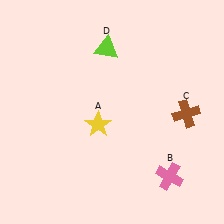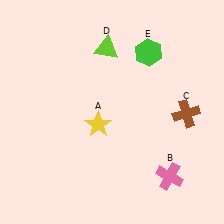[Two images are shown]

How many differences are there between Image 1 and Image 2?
There is 1 difference between the two images.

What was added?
A green hexagon (E) was added in Image 2.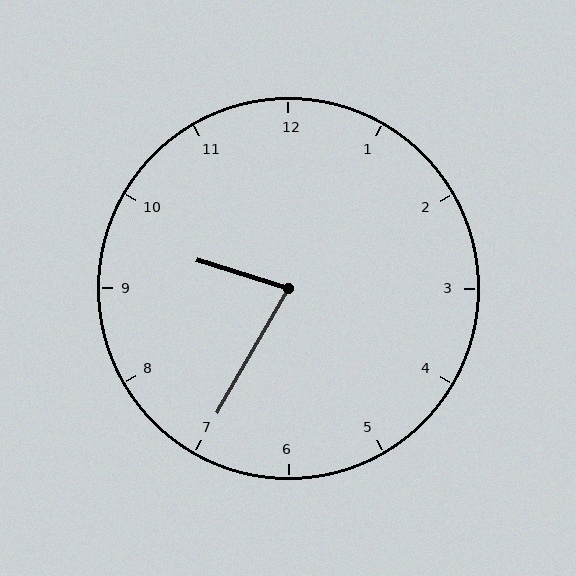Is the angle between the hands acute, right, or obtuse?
It is acute.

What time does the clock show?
9:35.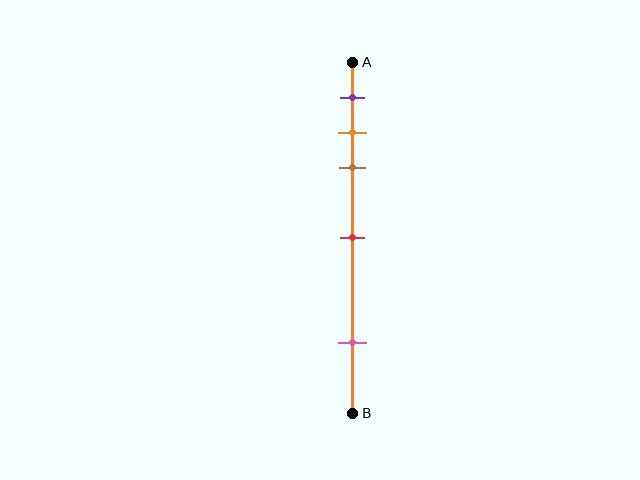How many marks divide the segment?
There are 5 marks dividing the segment.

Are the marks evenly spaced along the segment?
No, the marks are not evenly spaced.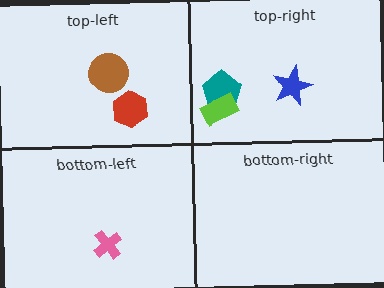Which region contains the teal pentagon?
The top-right region.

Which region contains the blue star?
The top-right region.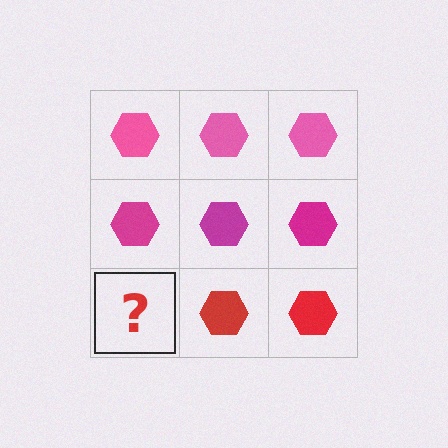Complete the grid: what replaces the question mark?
The question mark should be replaced with a red hexagon.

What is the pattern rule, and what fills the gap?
The rule is that each row has a consistent color. The gap should be filled with a red hexagon.